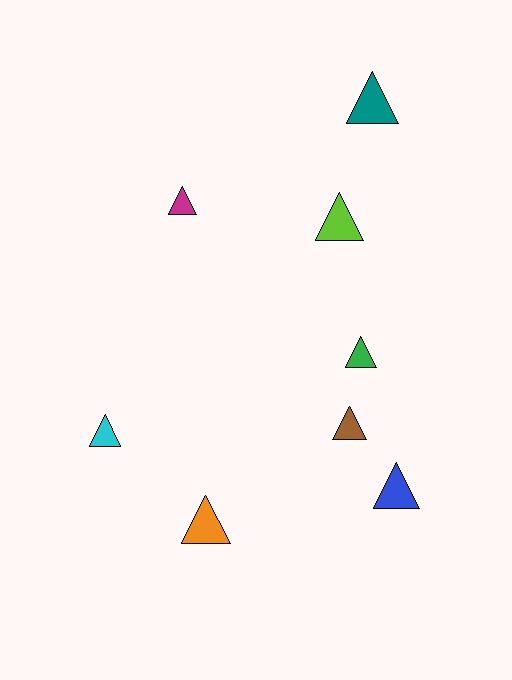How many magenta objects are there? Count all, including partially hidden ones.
There is 1 magenta object.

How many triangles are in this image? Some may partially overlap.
There are 8 triangles.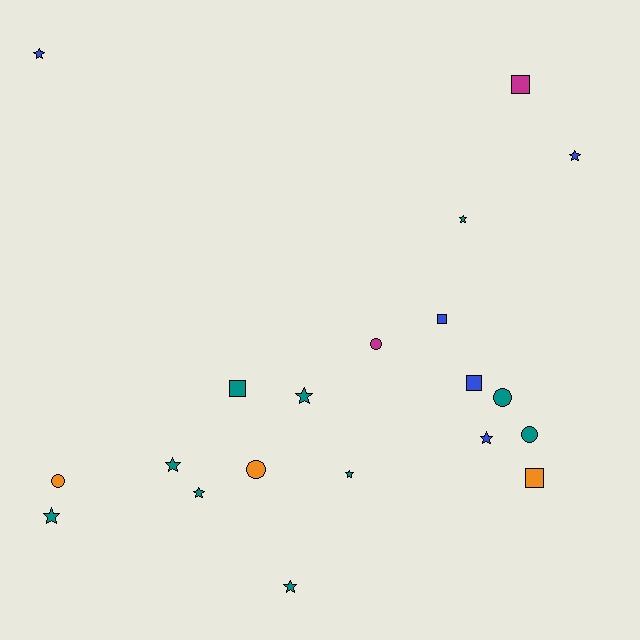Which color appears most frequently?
Teal, with 10 objects.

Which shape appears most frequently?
Star, with 10 objects.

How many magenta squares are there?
There is 1 magenta square.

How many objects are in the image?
There are 20 objects.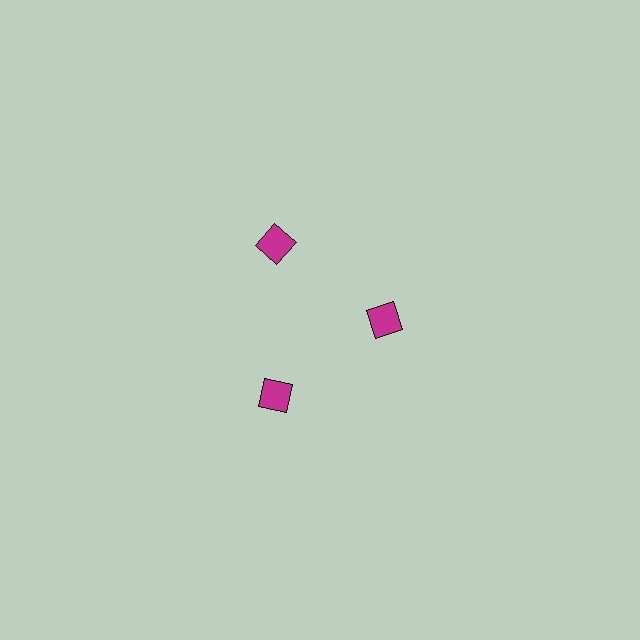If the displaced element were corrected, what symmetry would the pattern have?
It would have 3-fold rotational symmetry — the pattern would map onto itself every 120 degrees.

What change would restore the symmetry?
The symmetry would be restored by moving it outward, back onto the ring so that all 3 squares sit at equal angles and equal distance from the center.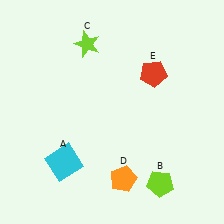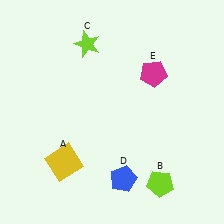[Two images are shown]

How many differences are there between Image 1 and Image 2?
There are 3 differences between the two images.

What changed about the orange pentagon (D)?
In Image 1, D is orange. In Image 2, it changed to blue.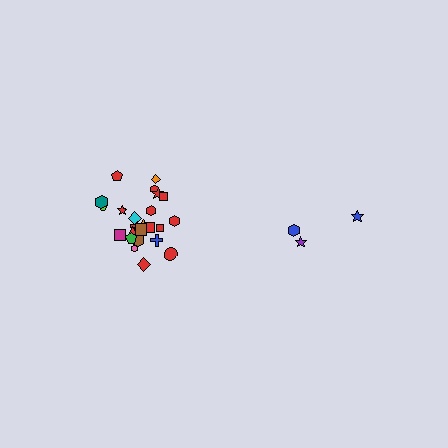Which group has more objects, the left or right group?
The left group.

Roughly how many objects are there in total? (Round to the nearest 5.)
Roughly 30 objects in total.